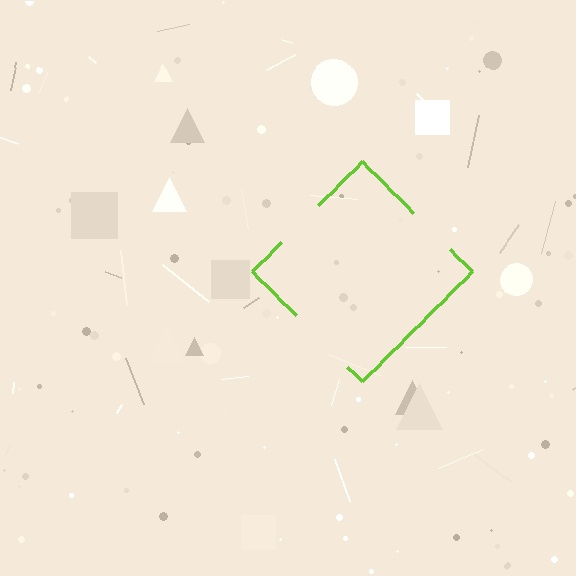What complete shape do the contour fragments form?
The contour fragments form a diamond.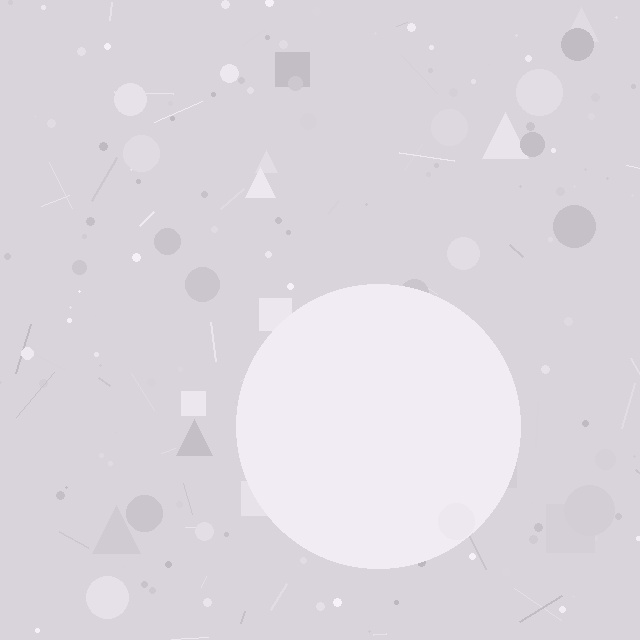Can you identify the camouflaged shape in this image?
The camouflaged shape is a circle.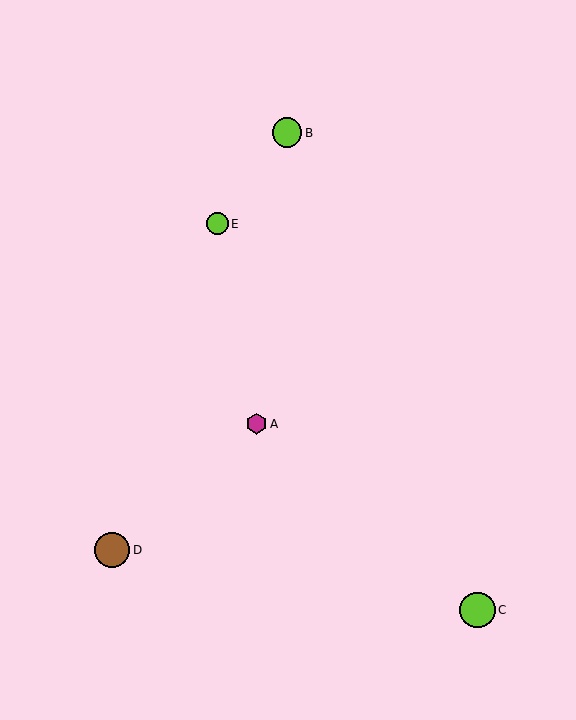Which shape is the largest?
The lime circle (labeled C) is the largest.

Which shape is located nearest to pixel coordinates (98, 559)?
The brown circle (labeled D) at (112, 550) is nearest to that location.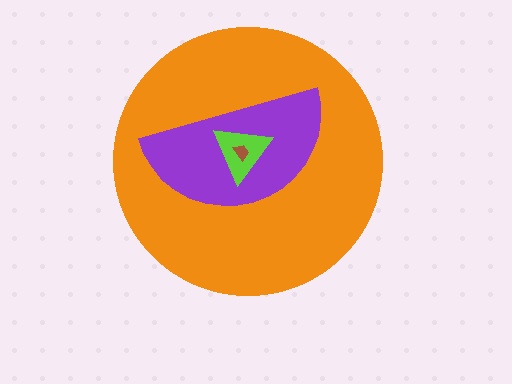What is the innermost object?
The brown trapezoid.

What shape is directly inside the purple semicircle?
The lime triangle.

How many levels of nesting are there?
4.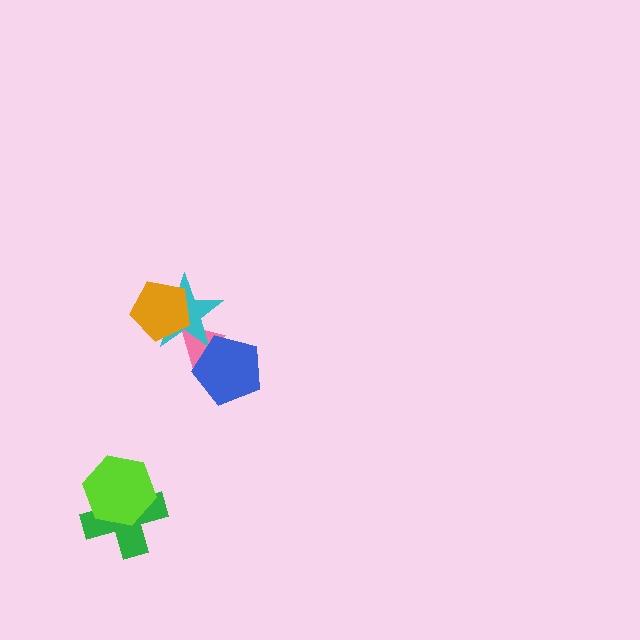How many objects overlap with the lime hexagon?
1 object overlaps with the lime hexagon.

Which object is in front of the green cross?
The lime hexagon is in front of the green cross.